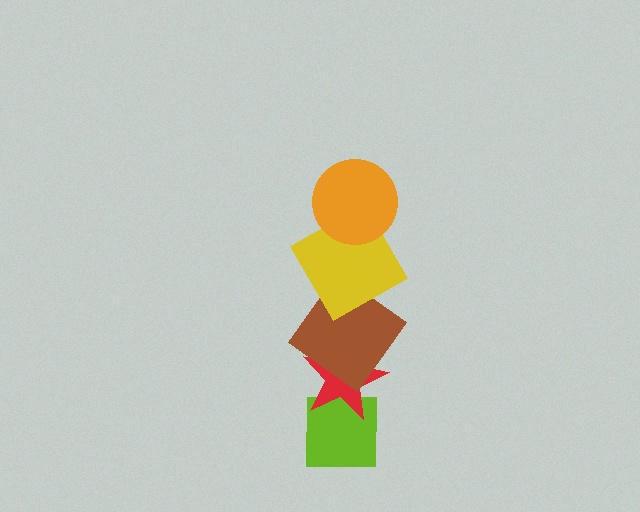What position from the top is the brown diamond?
The brown diamond is 3rd from the top.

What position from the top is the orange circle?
The orange circle is 1st from the top.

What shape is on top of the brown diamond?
The yellow square is on top of the brown diamond.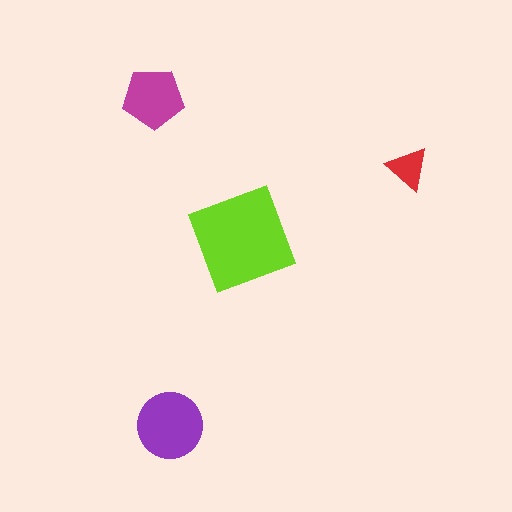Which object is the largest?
The lime square.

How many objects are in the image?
There are 4 objects in the image.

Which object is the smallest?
The red triangle.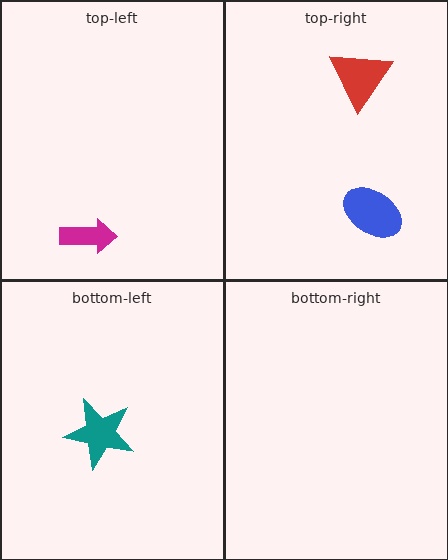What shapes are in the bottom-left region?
The teal star.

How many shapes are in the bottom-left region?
1.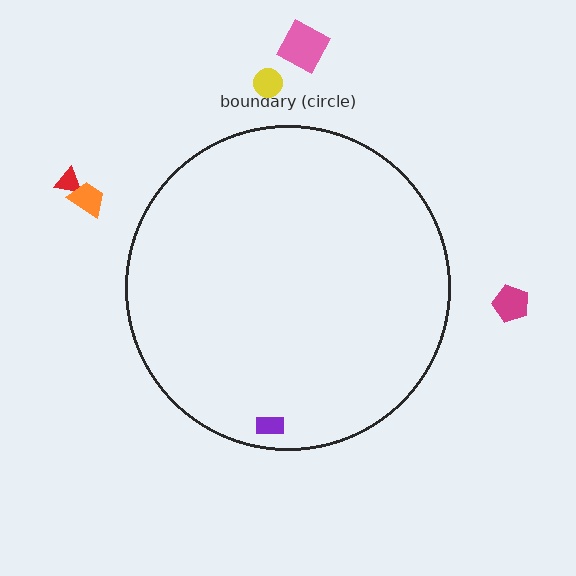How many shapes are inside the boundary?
1 inside, 5 outside.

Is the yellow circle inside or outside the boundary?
Outside.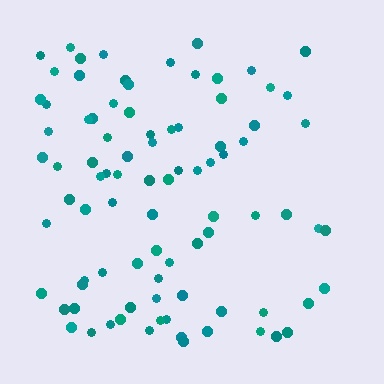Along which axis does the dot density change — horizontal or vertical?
Horizontal.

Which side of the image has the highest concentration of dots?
The left.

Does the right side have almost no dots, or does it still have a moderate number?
Still a moderate number, just noticeably fewer than the left.